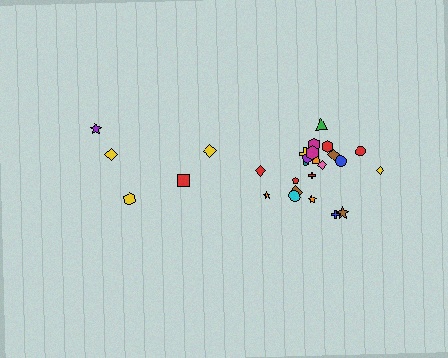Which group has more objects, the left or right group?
The right group.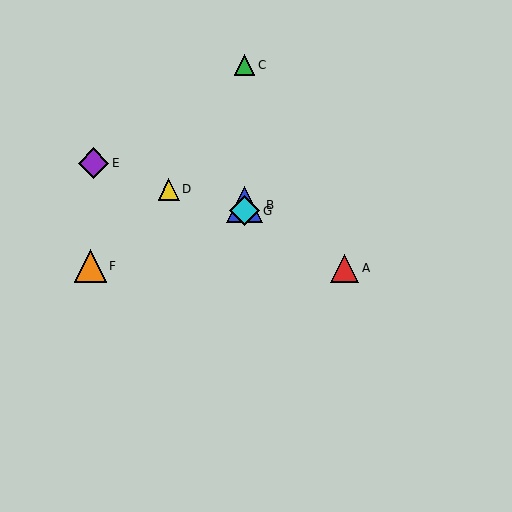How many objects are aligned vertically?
3 objects (B, C, G) are aligned vertically.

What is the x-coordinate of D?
Object D is at x≈169.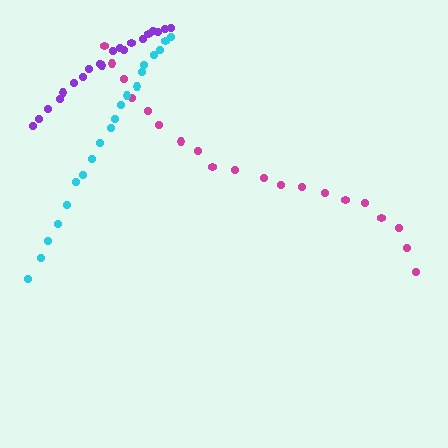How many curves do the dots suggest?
There are 3 distinct paths.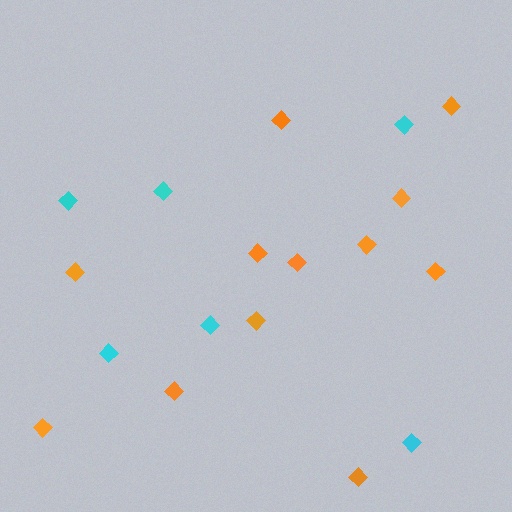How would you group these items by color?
There are 2 groups: one group of orange diamonds (12) and one group of cyan diamonds (6).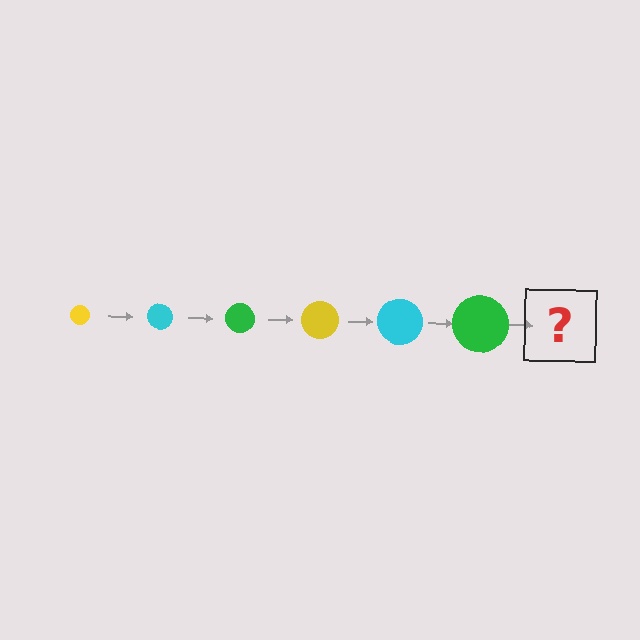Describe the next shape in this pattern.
It should be a yellow circle, larger than the previous one.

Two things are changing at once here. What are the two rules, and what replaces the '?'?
The two rules are that the circle grows larger each step and the color cycles through yellow, cyan, and green. The '?' should be a yellow circle, larger than the previous one.